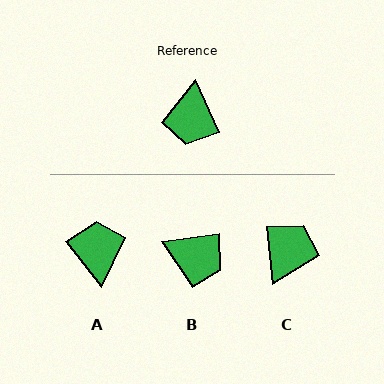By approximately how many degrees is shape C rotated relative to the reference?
Approximately 161 degrees counter-clockwise.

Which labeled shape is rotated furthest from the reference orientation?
A, about 167 degrees away.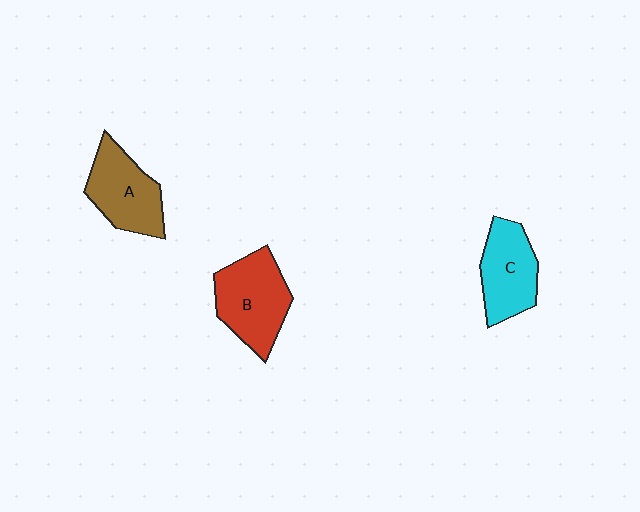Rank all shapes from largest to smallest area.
From largest to smallest: B (red), A (brown), C (cyan).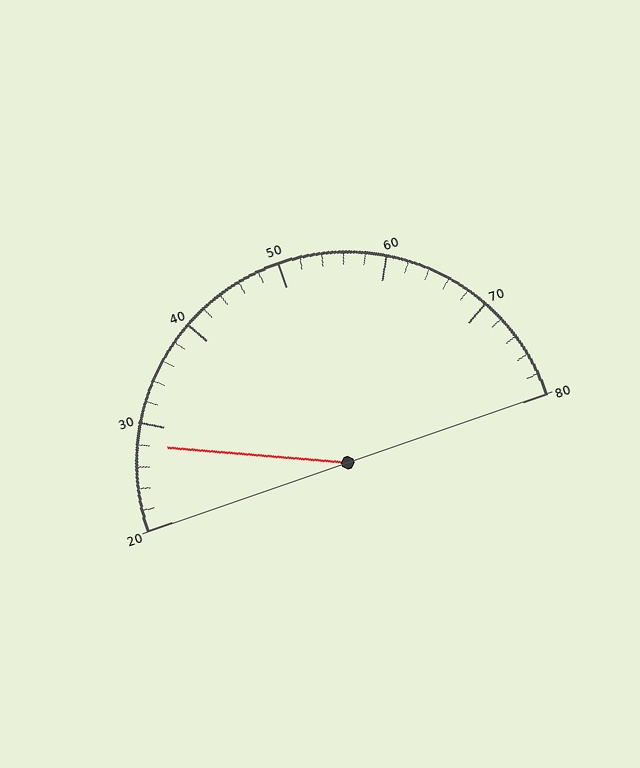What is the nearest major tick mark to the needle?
The nearest major tick mark is 30.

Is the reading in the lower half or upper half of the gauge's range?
The reading is in the lower half of the range (20 to 80).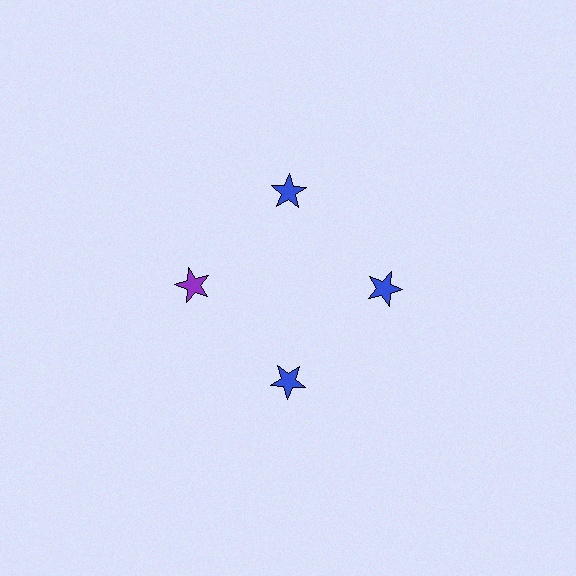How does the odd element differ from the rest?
It has a different color: purple instead of blue.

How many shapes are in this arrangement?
There are 4 shapes arranged in a ring pattern.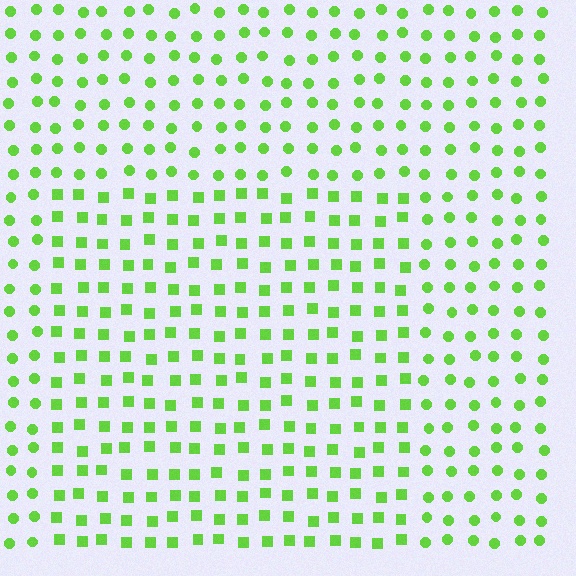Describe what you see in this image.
The image is filled with small lime elements arranged in a uniform grid. A rectangle-shaped region contains squares, while the surrounding area contains circles. The boundary is defined purely by the change in element shape.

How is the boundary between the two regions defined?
The boundary is defined by a change in element shape: squares inside vs. circles outside. All elements share the same color and spacing.